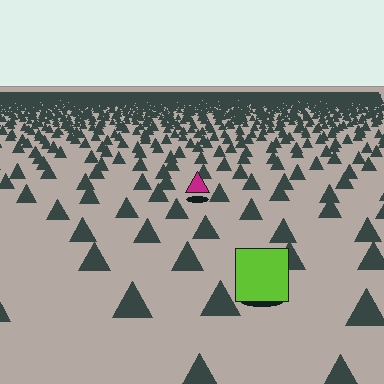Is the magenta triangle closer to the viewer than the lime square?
No. The lime square is closer — you can tell from the texture gradient: the ground texture is coarser near it.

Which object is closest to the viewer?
The lime square is closest. The texture marks near it are larger and more spread out.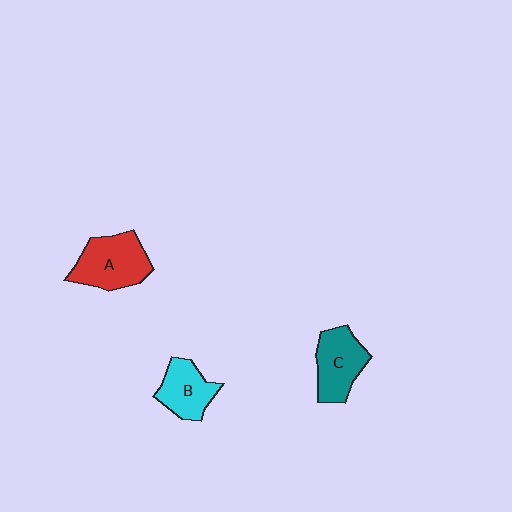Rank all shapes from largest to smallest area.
From largest to smallest: A (red), C (teal), B (cyan).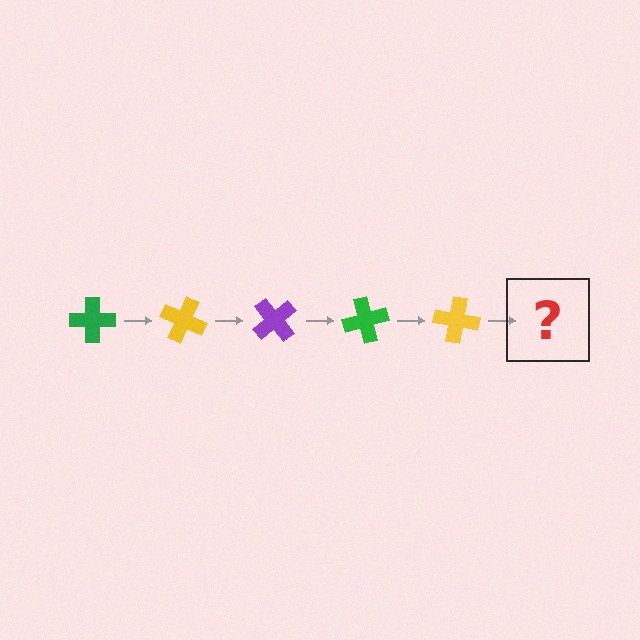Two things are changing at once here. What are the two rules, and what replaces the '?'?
The two rules are that it rotates 25 degrees each step and the color cycles through green, yellow, and purple. The '?' should be a purple cross, rotated 125 degrees from the start.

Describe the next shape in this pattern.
It should be a purple cross, rotated 125 degrees from the start.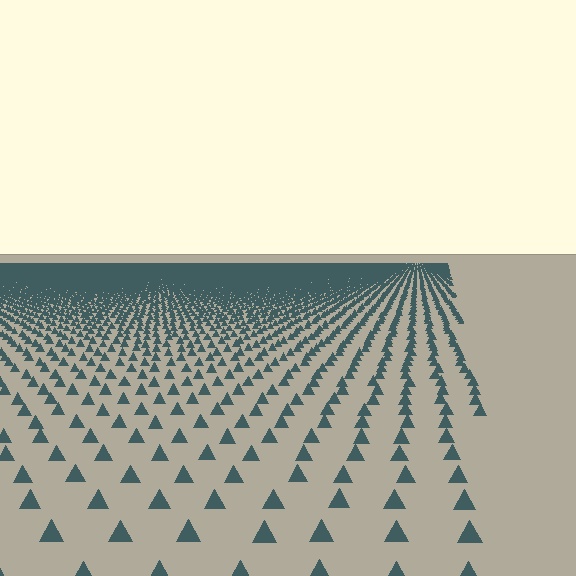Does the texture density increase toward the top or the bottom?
Density increases toward the top.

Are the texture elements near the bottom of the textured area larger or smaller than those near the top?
Larger. Near the bottom, elements are closer to the viewer and appear at a bigger on-screen size.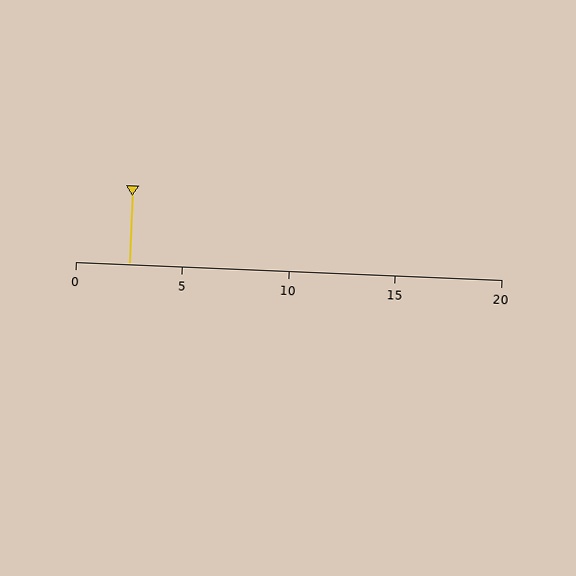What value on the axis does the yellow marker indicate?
The marker indicates approximately 2.5.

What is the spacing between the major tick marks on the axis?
The major ticks are spaced 5 apart.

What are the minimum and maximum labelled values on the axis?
The axis runs from 0 to 20.